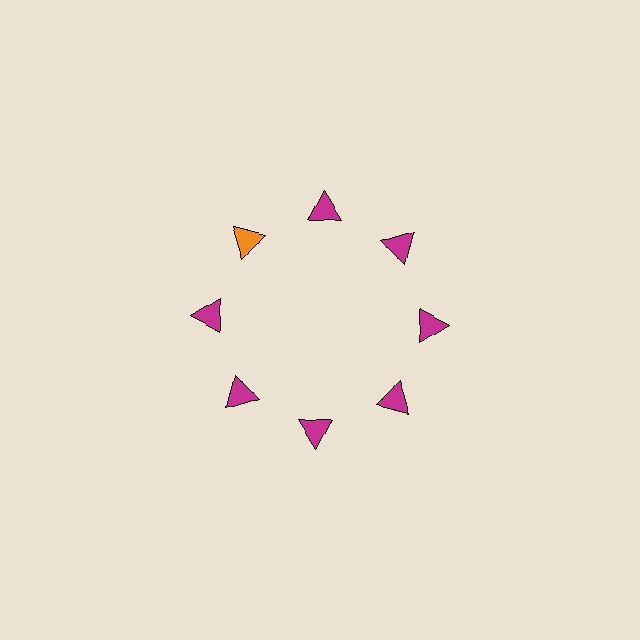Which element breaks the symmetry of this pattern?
The orange triangle at roughly the 10 o'clock position breaks the symmetry. All other shapes are magenta triangles.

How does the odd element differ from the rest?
It has a different color: orange instead of magenta.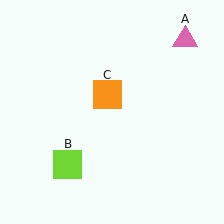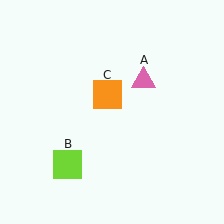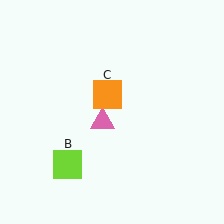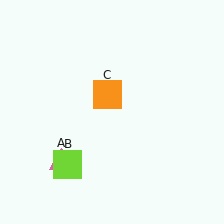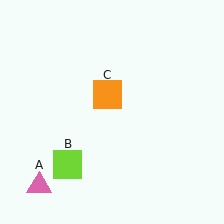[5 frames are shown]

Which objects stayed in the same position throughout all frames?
Lime square (object B) and orange square (object C) remained stationary.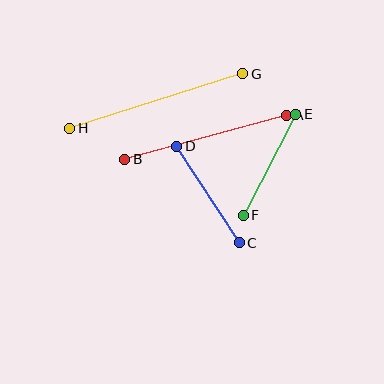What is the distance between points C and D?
The distance is approximately 115 pixels.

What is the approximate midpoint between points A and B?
The midpoint is at approximately (206, 137) pixels.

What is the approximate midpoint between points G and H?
The midpoint is at approximately (156, 101) pixels.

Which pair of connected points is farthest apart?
Points G and H are farthest apart.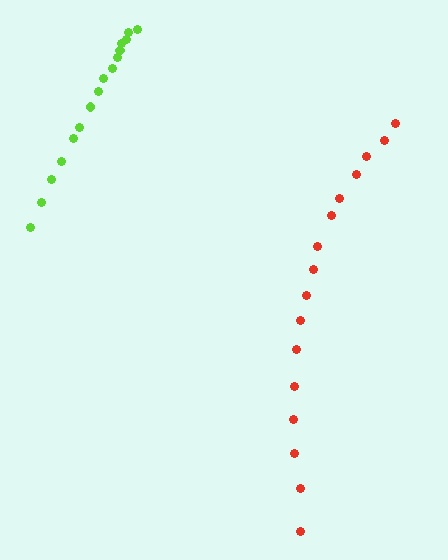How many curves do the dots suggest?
There are 2 distinct paths.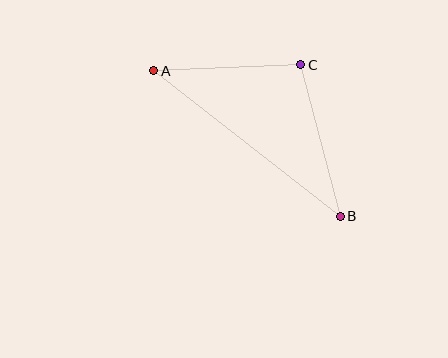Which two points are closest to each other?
Points A and C are closest to each other.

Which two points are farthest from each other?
Points A and B are farthest from each other.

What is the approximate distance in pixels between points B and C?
The distance between B and C is approximately 156 pixels.